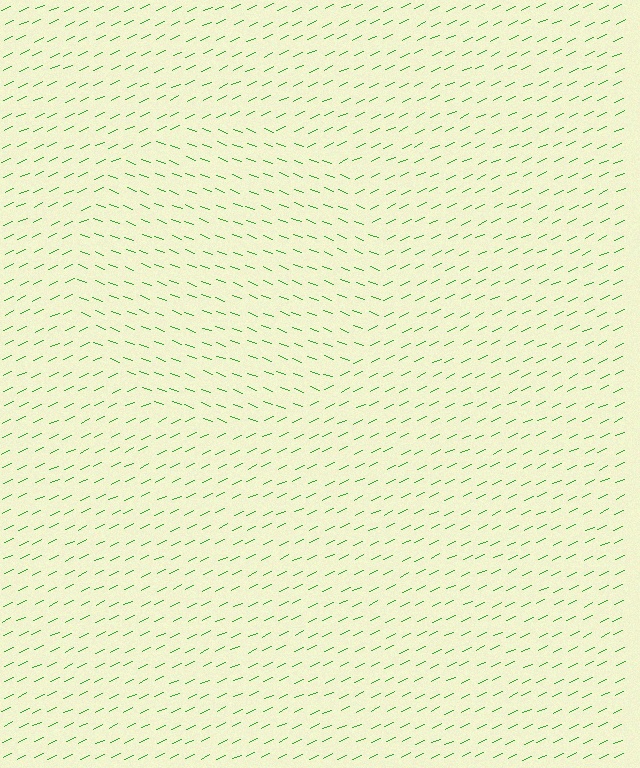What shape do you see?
I see a circle.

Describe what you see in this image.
The image is filled with small green line segments. A circle region in the image has lines oriented differently from the surrounding lines, creating a visible texture boundary.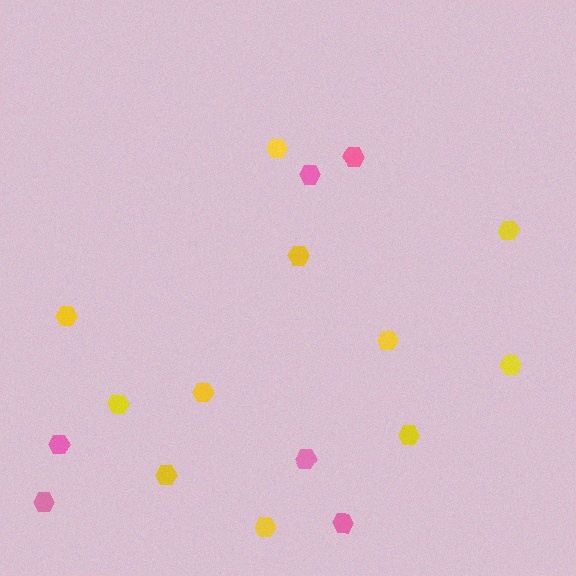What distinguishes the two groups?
There are 2 groups: one group of yellow hexagons (11) and one group of pink hexagons (6).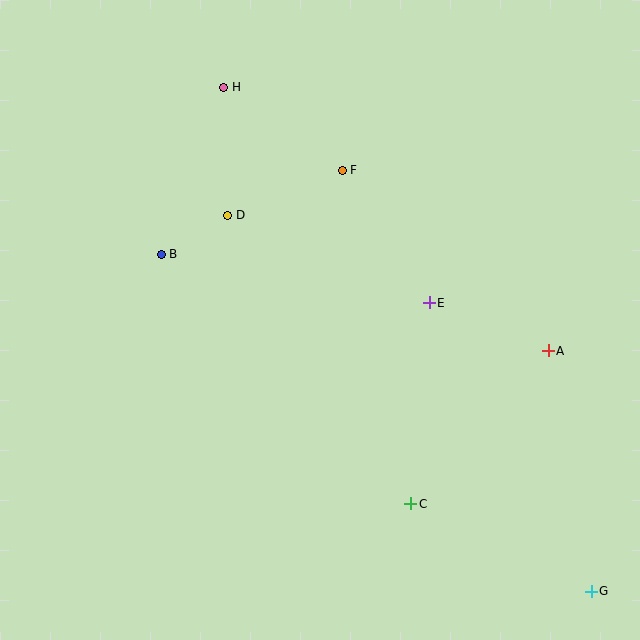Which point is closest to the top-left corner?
Point H is closest to the top-left corner.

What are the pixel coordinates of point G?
Point G is at (591, 591).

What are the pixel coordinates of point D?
Point D is at (228, 215).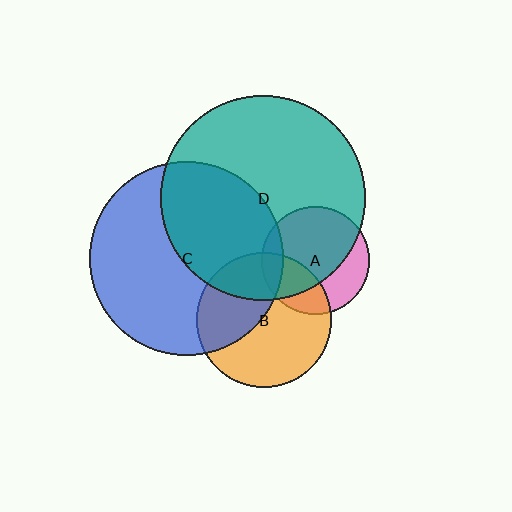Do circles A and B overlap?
Yes.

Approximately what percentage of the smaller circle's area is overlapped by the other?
Approximately 30%.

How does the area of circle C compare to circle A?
Approximately 3.2 times.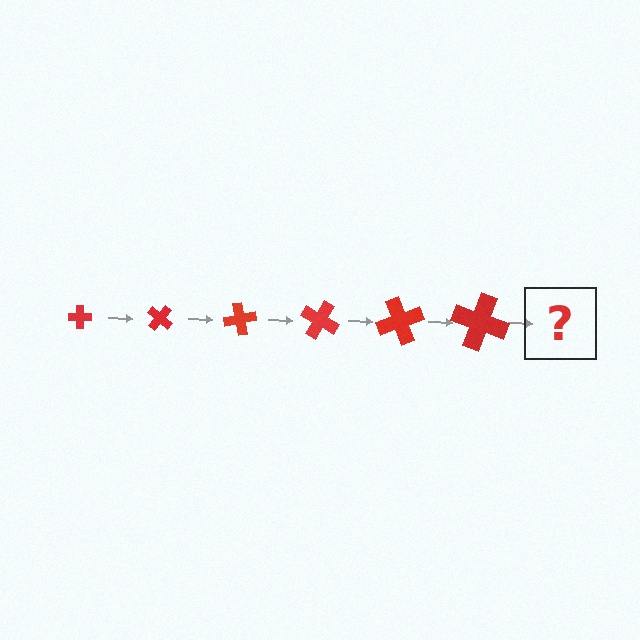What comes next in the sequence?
The next element should be a cross, larger than the previous one and rotated 240 degrees from the start.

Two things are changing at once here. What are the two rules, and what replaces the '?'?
The two rules are that the cross grows larger each step and it rotates 40 degrees each step. The '?' should be a cross, larger than the previous one and rotated 240 degrees from the start.